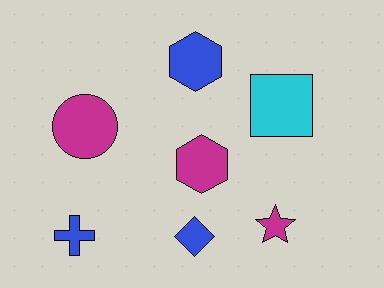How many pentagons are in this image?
There are no pentagons.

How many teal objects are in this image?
There are no teal objects.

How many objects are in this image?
There are 7 objects.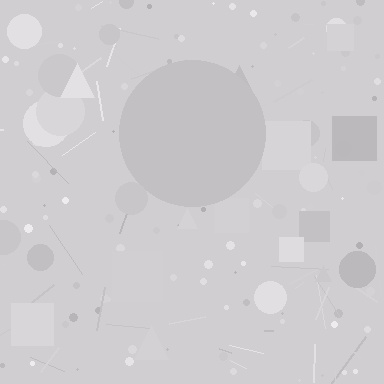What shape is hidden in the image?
A circle is hidden in the image.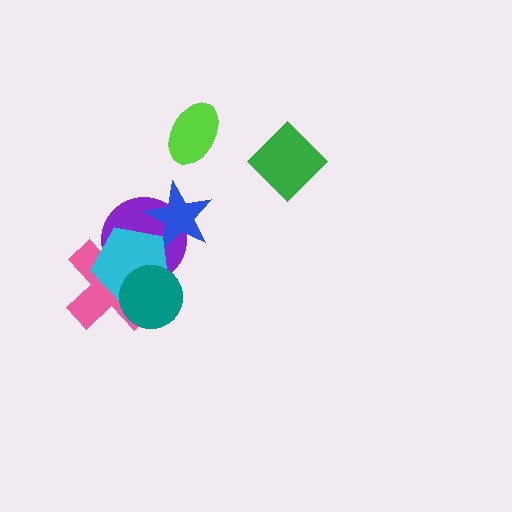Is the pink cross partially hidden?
Yes, it is partially covered by another shape.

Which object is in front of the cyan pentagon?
The teal circle is in front of the cyan pentagon.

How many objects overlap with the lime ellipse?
0 objects overlap with the lime ellipse.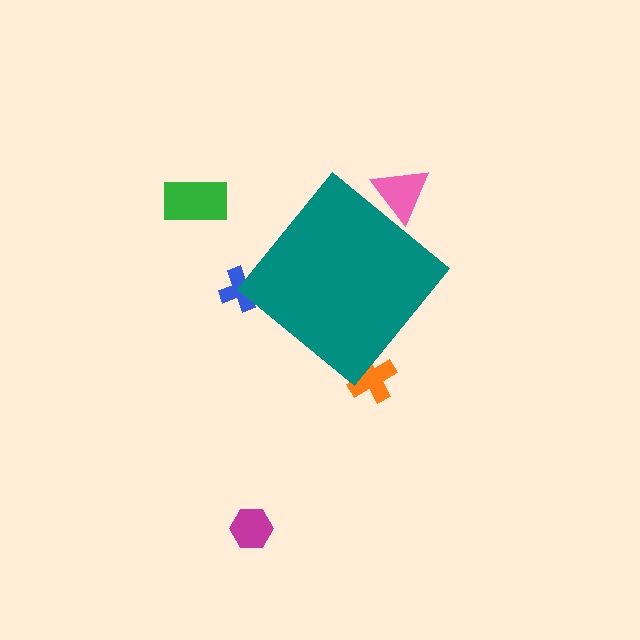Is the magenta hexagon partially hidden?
No, the magenta hexagon is fully visible.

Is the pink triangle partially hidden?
Yes, the pink triangle is partially hidden behind the teal diamond.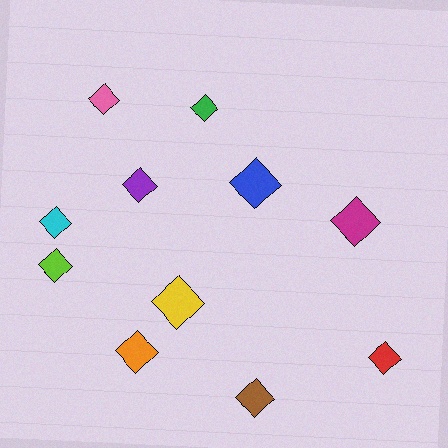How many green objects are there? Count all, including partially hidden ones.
There is 1 green object.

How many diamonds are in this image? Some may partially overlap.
There are 11 diamonds.